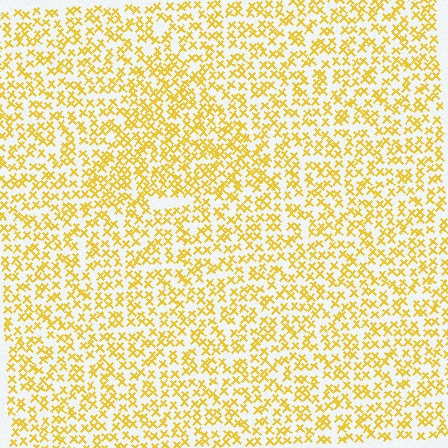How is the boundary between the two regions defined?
The boundary is defined by a change in element density (approximately 1.4x ratio). All elements are the same color, size, and shape.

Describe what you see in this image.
The image contains small yellow elements arranged at two different densities. A triangle-shaped region is visible where the elements are more densely packed than the surrounding area.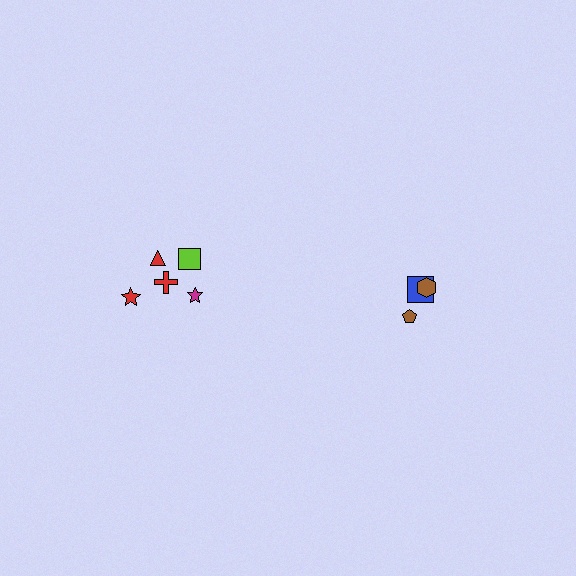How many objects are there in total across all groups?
There are 8 objects.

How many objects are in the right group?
There are 3 objects.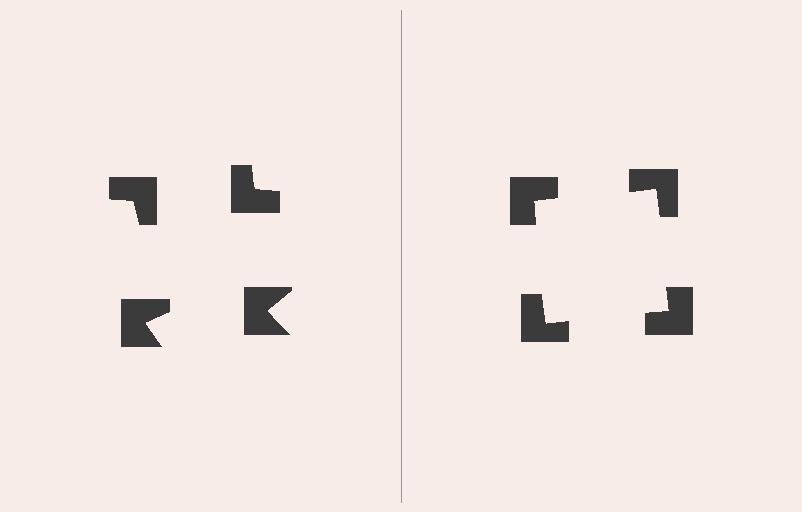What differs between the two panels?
The notched squares are positioned identically on both sides; only the wedge orientations differ. On the right they align to a square; on the left they are misaligned.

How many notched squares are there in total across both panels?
8 — 4 on each side.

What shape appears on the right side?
An illusory square.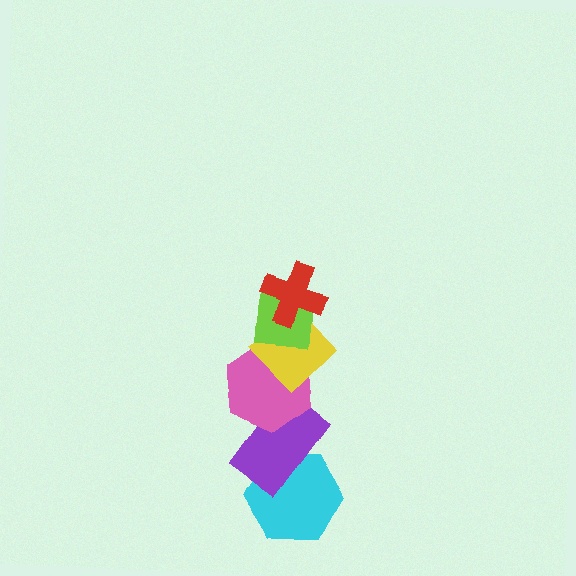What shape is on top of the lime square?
The red cross is on top of the lime square.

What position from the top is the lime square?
The lime square is 2nd from the top.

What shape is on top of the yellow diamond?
The lime square is on top of the yellow diamond.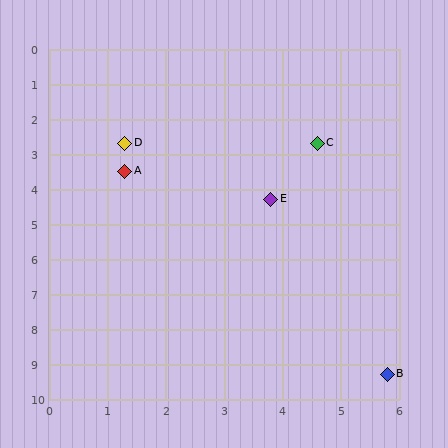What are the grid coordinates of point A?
Point A is at approximately (1.3, 3.5).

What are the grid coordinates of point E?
Point E is at approximately (3.8, 4.3).